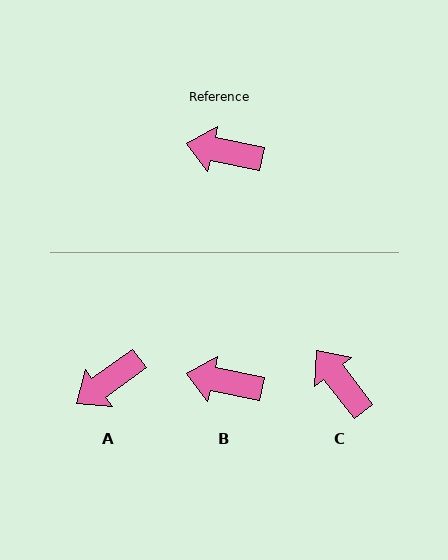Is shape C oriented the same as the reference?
No, it is off by about 41 degrees.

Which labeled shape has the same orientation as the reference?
B.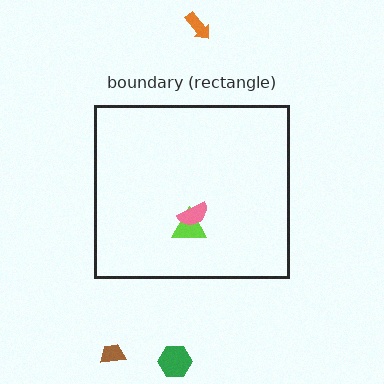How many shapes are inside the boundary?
2 inside, 3 outside.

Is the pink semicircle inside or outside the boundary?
Inside.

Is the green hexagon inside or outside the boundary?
Outside.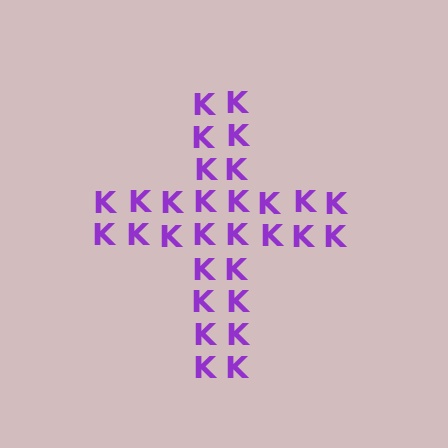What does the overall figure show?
The overall figure shows a cross.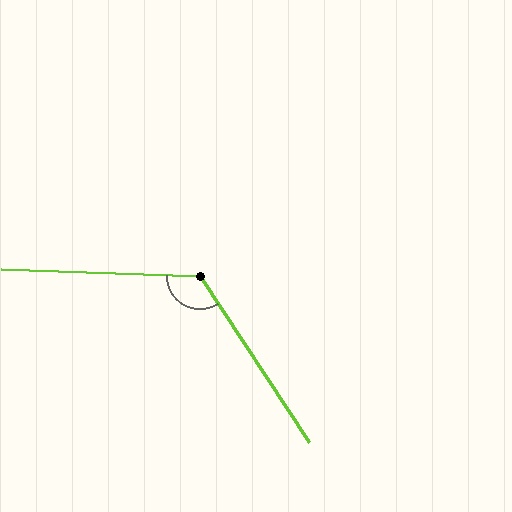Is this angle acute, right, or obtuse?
It is obtuse.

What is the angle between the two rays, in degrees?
Approximately 125 degrees.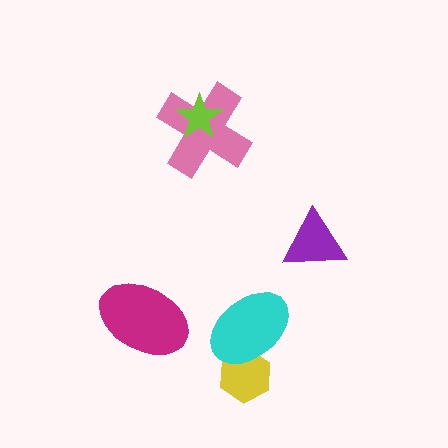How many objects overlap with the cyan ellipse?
1 object overlaps with the cyan ellipse.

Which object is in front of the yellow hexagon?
The cyan ellipse is in front of the yellow hexagon.